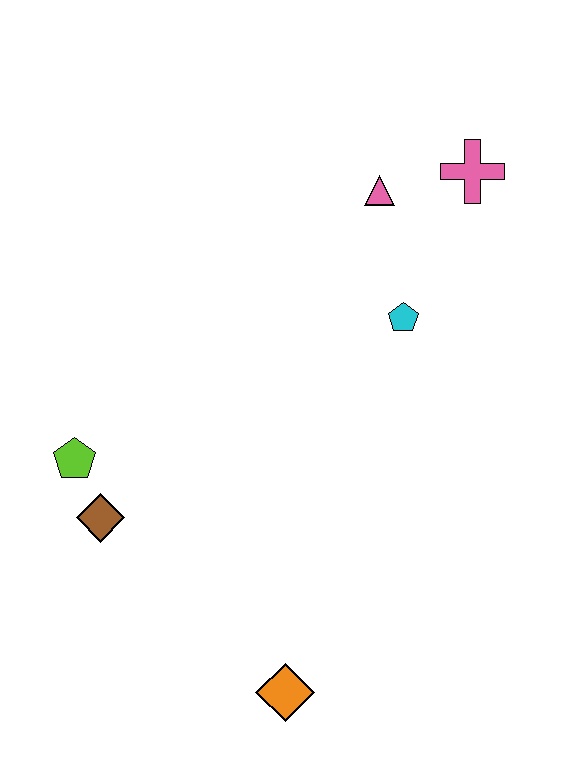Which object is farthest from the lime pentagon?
The pink cross is farthest from the lime pentagon.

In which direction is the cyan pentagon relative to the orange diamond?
The cyan pentagon is above the orange diamond.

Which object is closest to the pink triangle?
The pink cross is closest to the pink triangle.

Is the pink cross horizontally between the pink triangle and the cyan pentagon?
No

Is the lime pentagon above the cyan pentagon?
No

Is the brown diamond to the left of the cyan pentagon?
Yes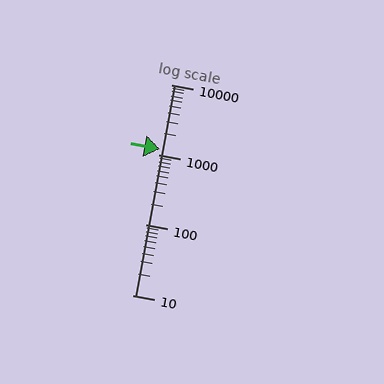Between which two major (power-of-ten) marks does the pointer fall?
The pointer is between 1000 and 10000.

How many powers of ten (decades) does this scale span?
The scale spans 3 decades, from 10 to 10000.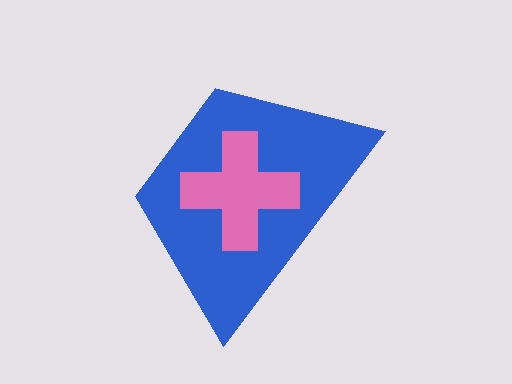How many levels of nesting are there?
2.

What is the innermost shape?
The pink cross.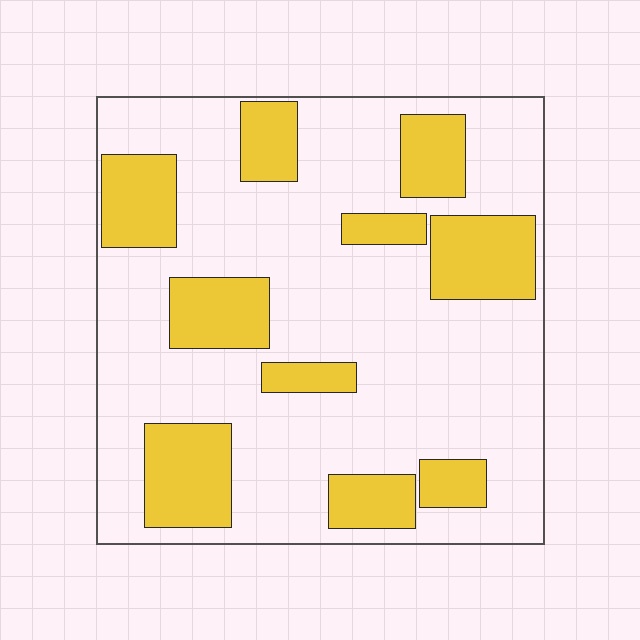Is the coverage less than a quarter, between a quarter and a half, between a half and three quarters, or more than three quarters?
Between a quarter and a half.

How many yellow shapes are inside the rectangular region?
10.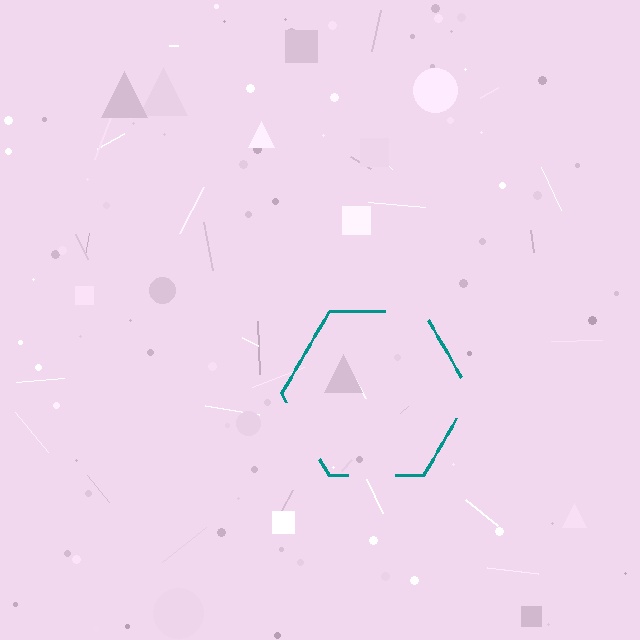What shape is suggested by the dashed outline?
The dashed outline suggests a hexagon.